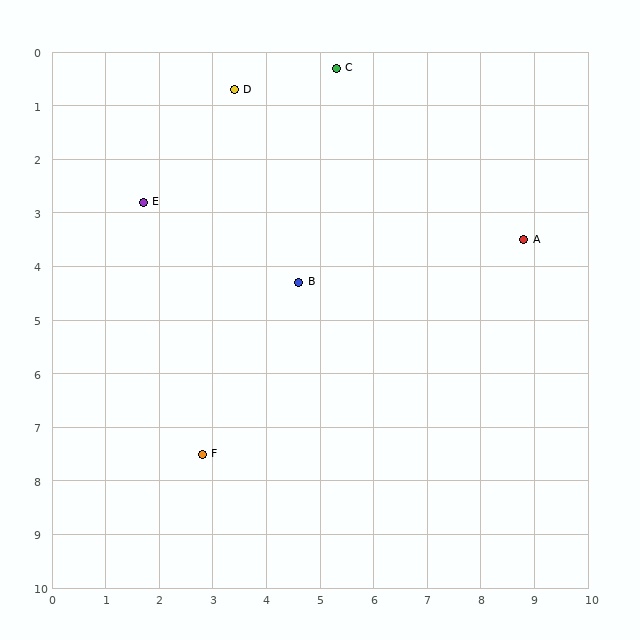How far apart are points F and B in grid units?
Points F and B are about 3.7 grid units apart.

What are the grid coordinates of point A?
Point A is at approximately (8.8, 3.5).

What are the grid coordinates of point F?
Point F is at approximately (2.8, 7.5).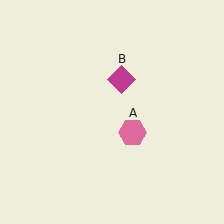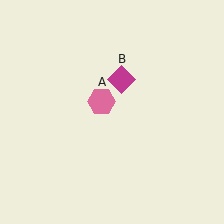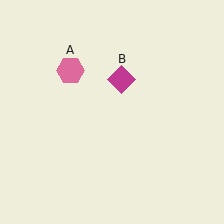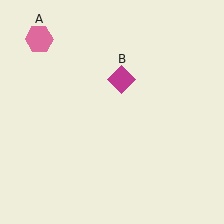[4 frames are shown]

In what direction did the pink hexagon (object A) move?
The pink hexagon (object A) moved up and to the left.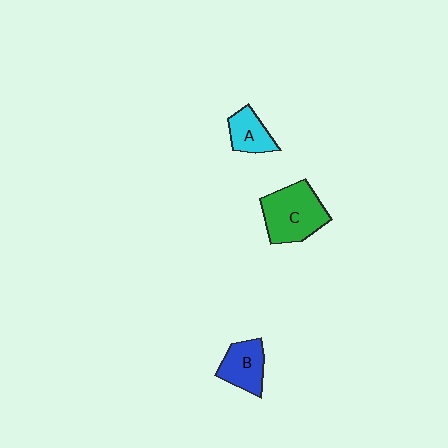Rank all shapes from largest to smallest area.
From largest to smallest: C (green), B (blue), A (cyan).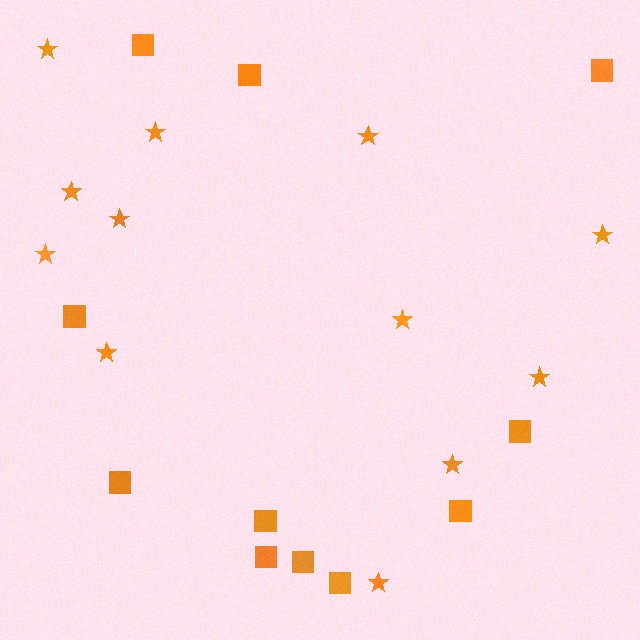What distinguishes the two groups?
There are 2 groups: one group of squares (11) and one group of stars (12).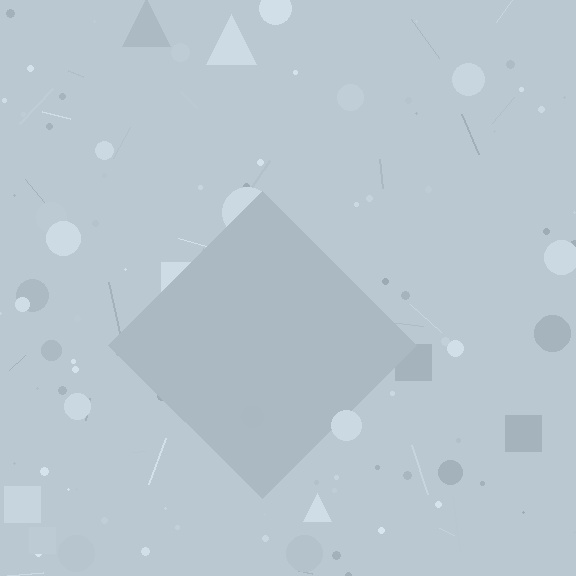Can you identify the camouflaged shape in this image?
The camouflaged shape is a diamond.